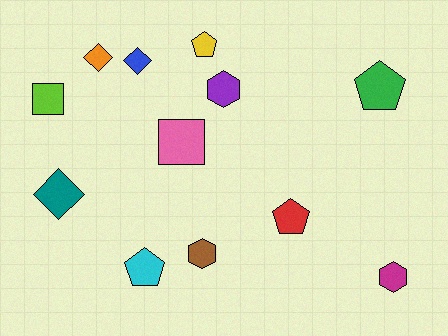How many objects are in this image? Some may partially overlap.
There are 12 objects.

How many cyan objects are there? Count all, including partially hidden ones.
There is 1 cyan object.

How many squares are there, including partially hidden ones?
There are 2 squares.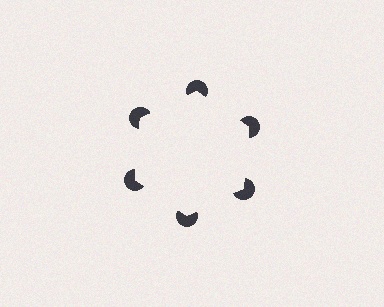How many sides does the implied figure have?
6 sides.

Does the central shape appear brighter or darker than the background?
It typically appears slightly brighter than the background, even though no actual brightness change is drawn.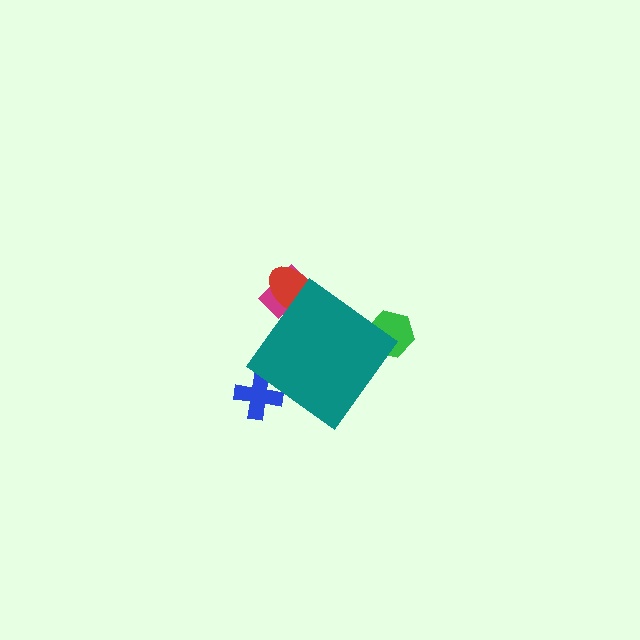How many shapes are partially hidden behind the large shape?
4 shapes are partially hidden.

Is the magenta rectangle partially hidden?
Yes, the magenta rectangle is partially hidden behind the teal diamond.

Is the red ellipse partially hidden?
Yes, the red ellipse is partially hidden behind the teal diamond.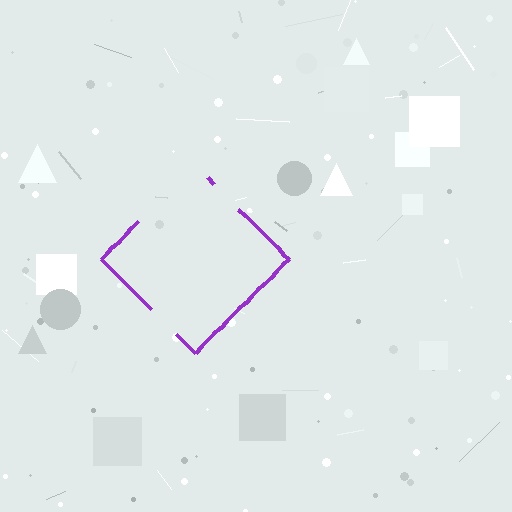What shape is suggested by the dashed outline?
The dashed outline suggests a diamond.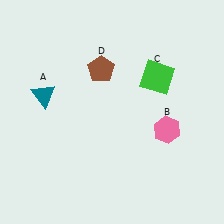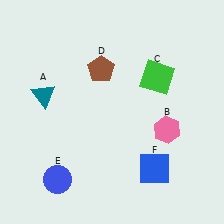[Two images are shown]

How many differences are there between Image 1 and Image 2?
There are 2 differences between the two images.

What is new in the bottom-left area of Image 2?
A blue circle (E) was added in the bottom-left area of Image 2.